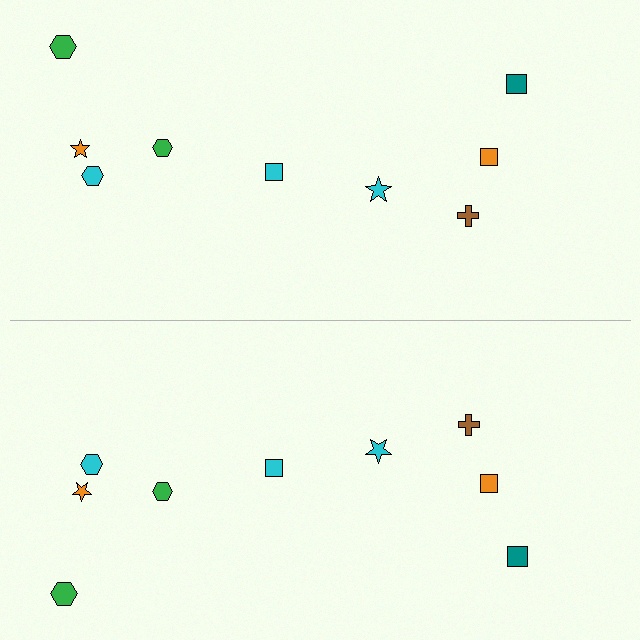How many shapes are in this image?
There are 18 shapes in this image.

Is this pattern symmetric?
Yes, this pattern has bilateral (reflection) symmetry.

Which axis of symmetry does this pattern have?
The pattern has a horizontal axis of symmetry running through the center of the image.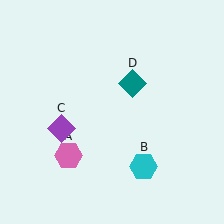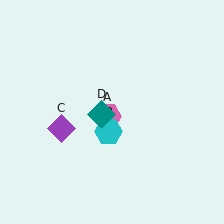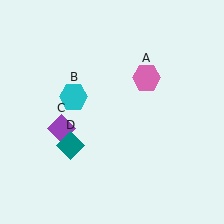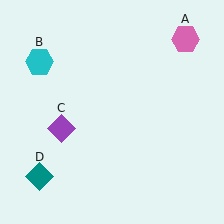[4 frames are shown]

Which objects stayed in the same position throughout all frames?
Purple diamond (object C) remained stationary.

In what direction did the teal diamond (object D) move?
The teal diamond (object D) moved down and to the left.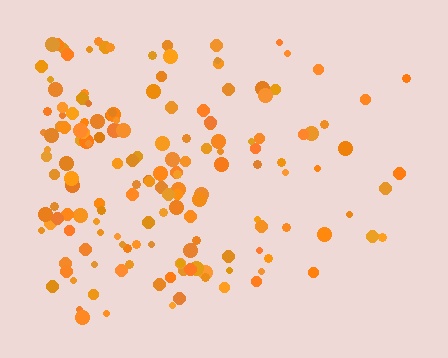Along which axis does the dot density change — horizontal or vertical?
Horizontal.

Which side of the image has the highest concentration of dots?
The left.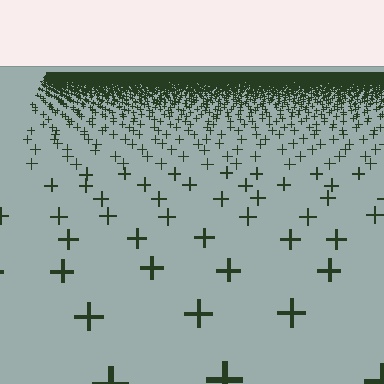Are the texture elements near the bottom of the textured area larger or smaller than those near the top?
Larger. Near the bottom, elements are closer to the viewer and appear at a bigger on-screen size.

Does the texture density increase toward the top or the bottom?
Density increases toward the top.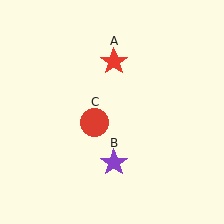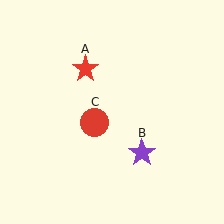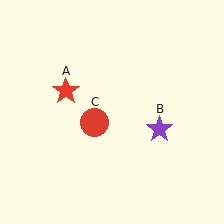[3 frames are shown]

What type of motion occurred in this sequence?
The red star (object A), purple star (object B) rotated counterclockwise around the center of the scene.